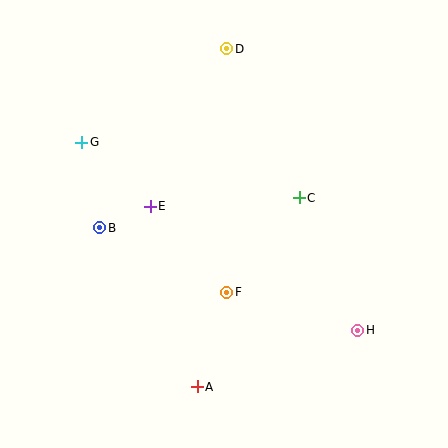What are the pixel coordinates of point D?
Point D is at (227, 49).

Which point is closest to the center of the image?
Point F at (227, 292) is closest to the center.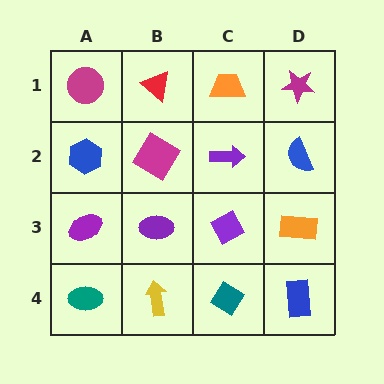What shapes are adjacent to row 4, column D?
An orange rectangle (row 3, column D), a teal diamond (row 4, column C).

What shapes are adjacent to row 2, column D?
A magenta star (row 1, column D), an orange rectangle (row 3, column D), a purple arrow (row 2, column C).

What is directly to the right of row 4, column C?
A blue rectangle.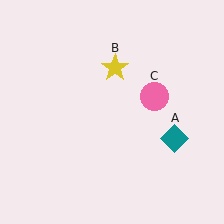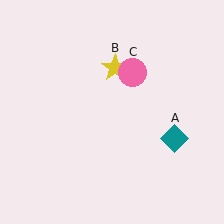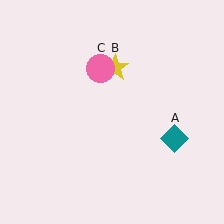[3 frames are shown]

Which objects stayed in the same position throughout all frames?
Teal diamond (object A) and yellow star (object B) remained stationary.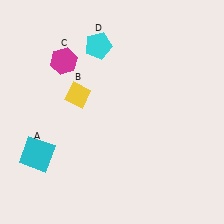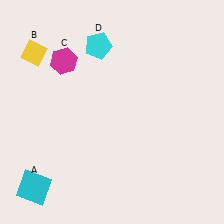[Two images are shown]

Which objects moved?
The objects that moved are: the cyan square (A), the yellow diamond (B).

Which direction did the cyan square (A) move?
The cyan square (A) moved down.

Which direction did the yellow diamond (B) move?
The yellow diamond (B) moved left.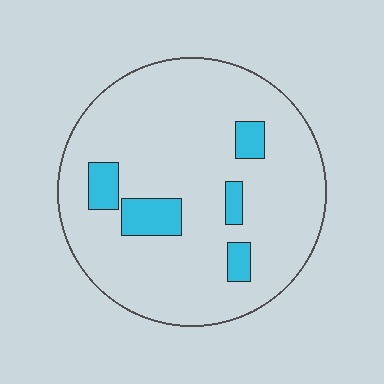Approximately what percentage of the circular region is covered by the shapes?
Approximately 10%.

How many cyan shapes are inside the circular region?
5.